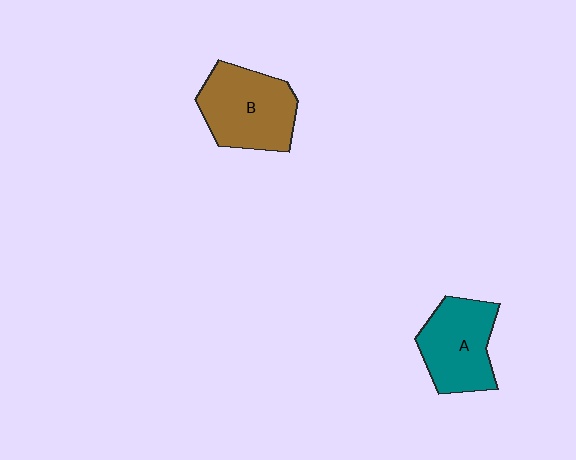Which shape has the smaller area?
Shape A (teal).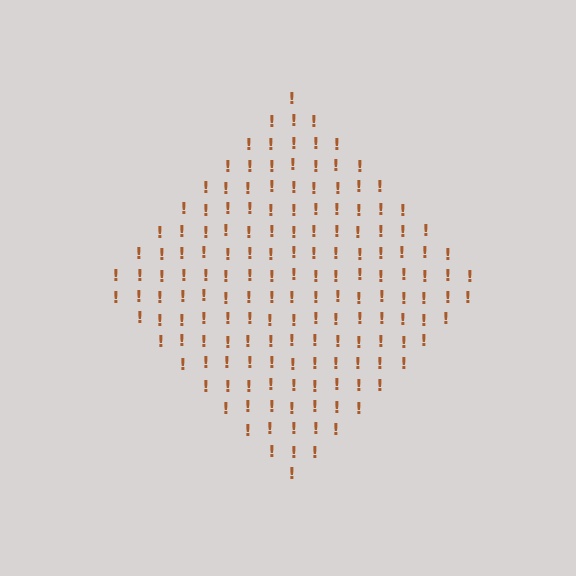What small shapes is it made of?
It is made of small exclamation marks.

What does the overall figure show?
The overall figure shows a diamond.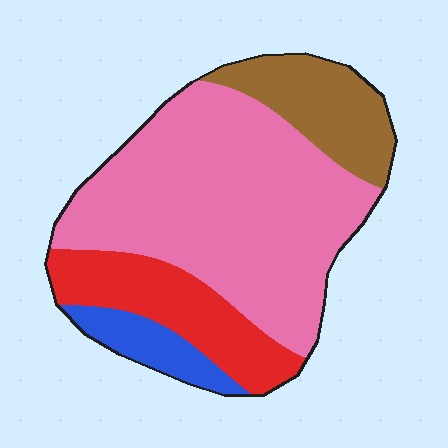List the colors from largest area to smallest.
From largest to smallest: pink, red, brown, blue.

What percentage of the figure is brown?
Brown takes up about one sixth (1/6) of the figure.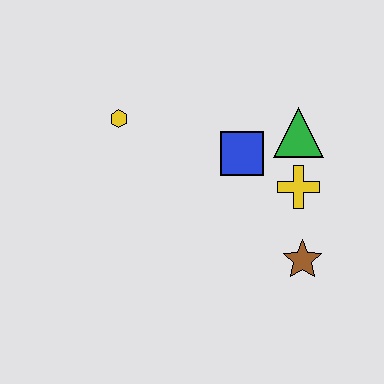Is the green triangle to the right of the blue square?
Yes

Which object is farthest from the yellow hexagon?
The brown star is farthest from the yellow hexagon.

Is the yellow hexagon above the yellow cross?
Yes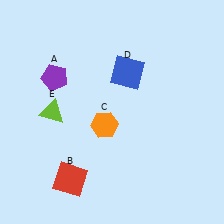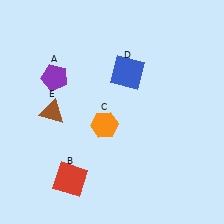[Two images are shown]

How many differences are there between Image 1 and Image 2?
There is 1 difference between the two images.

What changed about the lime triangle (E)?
In Image 1, E is lime. In Image 2, it changed to brown.